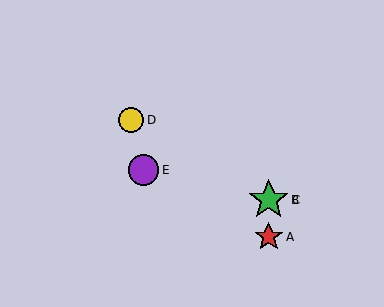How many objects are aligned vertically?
3 objects (A, B, C) are aligned vertically.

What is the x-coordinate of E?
Object E is at x≈144.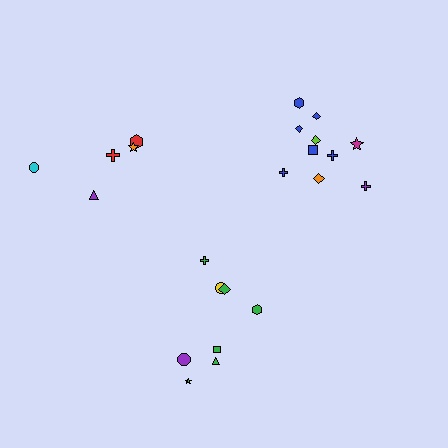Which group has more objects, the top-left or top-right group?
The top-right group.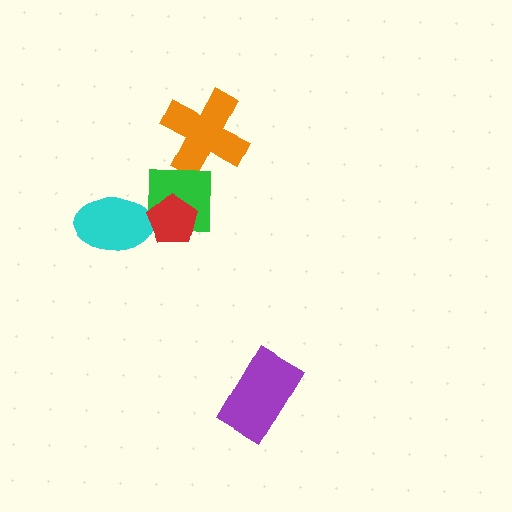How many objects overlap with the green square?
1 object overlaps with the green square.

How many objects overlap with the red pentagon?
2 objects overlap with the red pentagon.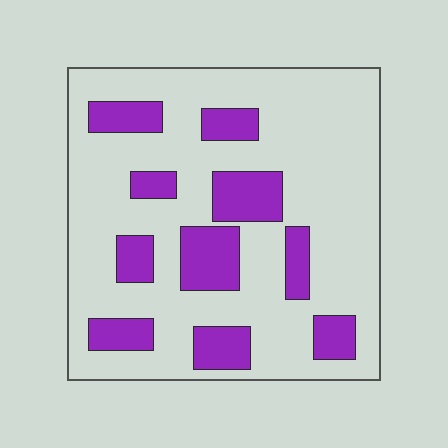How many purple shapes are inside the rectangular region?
10.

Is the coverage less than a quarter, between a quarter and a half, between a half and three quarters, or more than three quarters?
Less than a quarter.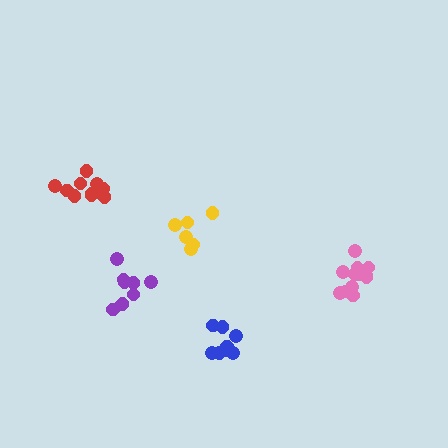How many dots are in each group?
Group 1: 9 dots, Group 2: 12 dots, Group 3: 6 dots, Group 4: 8 dots, Group 5: 11 dots (46 total).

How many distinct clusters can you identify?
There are 5 distinct clusters.